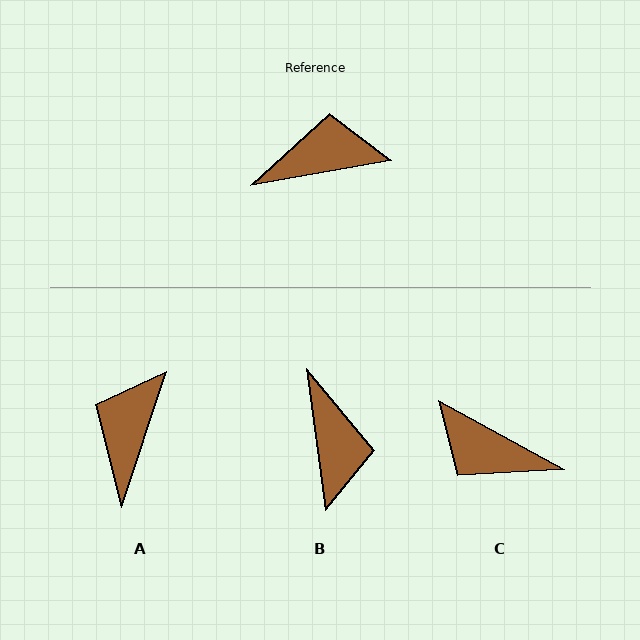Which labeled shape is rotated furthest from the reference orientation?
C, about 141 degrees away.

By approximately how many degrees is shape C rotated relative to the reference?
Approximately 141 degrees counter-clockwise.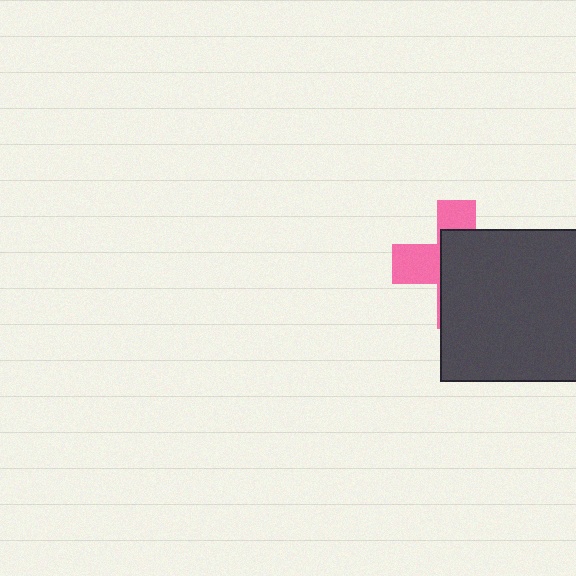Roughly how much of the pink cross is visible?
A small part of it is visible (roughly 37%).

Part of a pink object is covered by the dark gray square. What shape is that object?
It is a cross.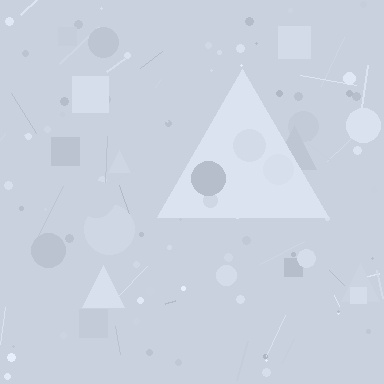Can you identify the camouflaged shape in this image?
The camouflaged shape is a triangle.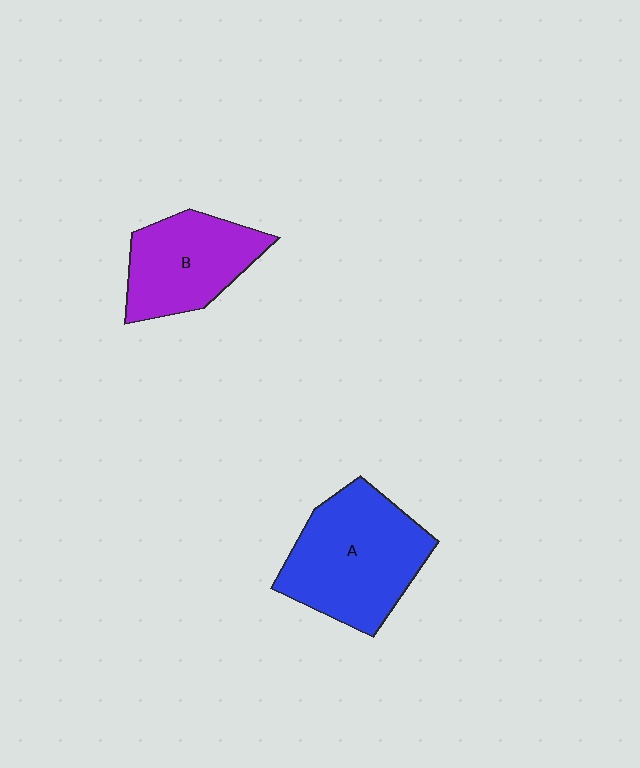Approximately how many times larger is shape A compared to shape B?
Approximately 1.4 times.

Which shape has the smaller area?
Shape B (purple).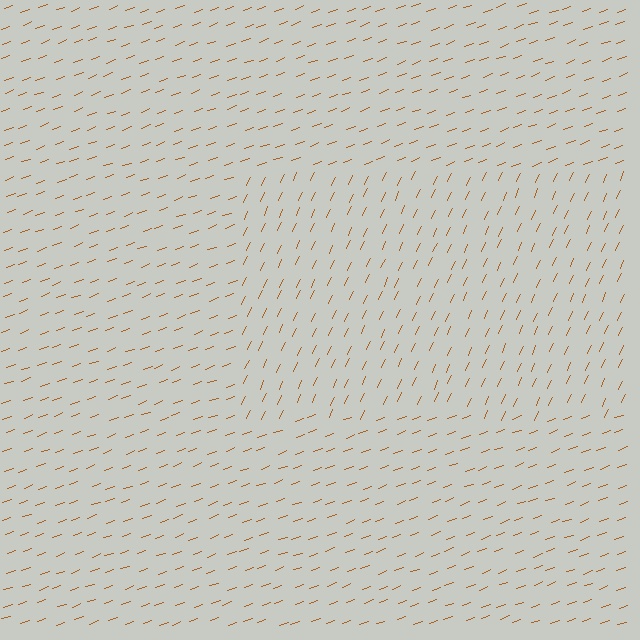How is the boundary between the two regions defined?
The boundary is defined purely by a change in line orientation (approximately 45 degrees difference). All lines are the same color and thickness.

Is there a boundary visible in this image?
Yes, there is a texture boundary formed by a change in line orientation.